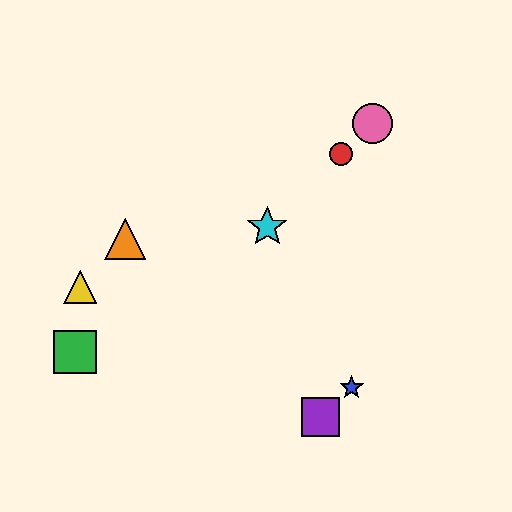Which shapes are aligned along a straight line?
The red circle, the cyan star, the pink circle are aligned along a straight line.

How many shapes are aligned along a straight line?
3 shapes (the red circle, the cyan star, the pink circle) are aligned along a straight line.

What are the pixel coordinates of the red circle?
The red circle is at (341, 154).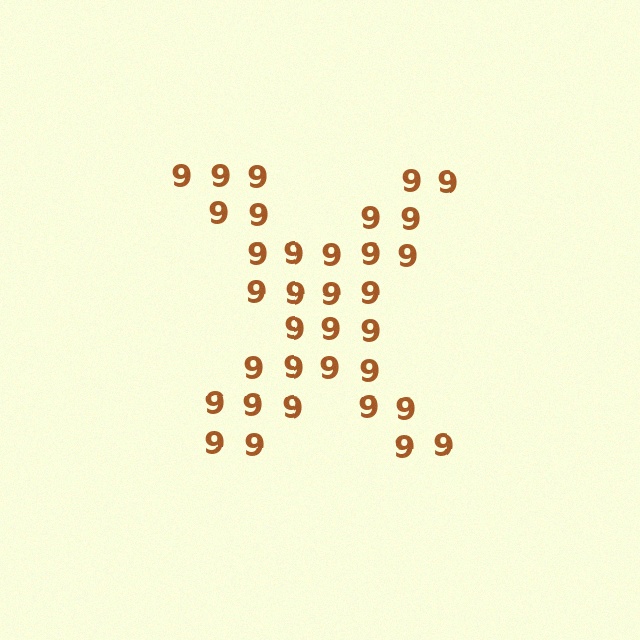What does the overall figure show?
The overall figure shows the letter X.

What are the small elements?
The small elements are digit 9's.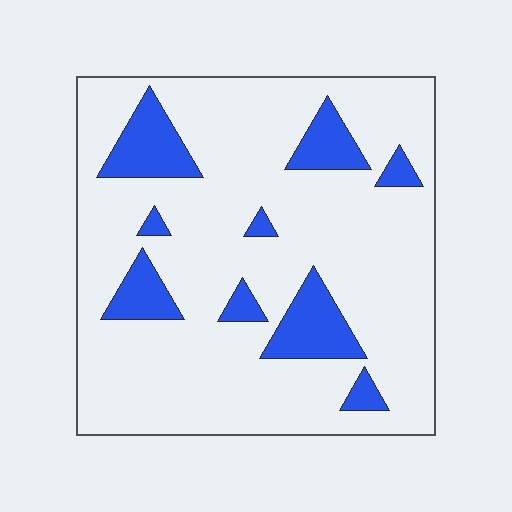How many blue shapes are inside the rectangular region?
9.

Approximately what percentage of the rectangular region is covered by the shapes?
Approximately 15%.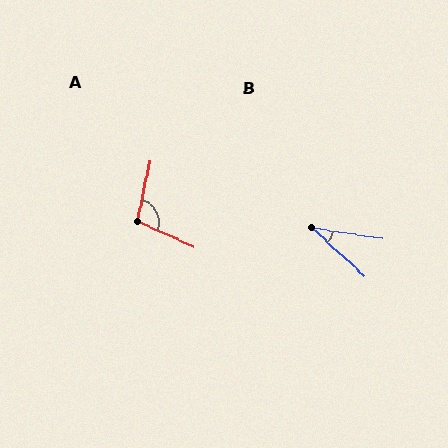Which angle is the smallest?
B, at approximately 33 degrees.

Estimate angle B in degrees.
Approximately 33 degrees.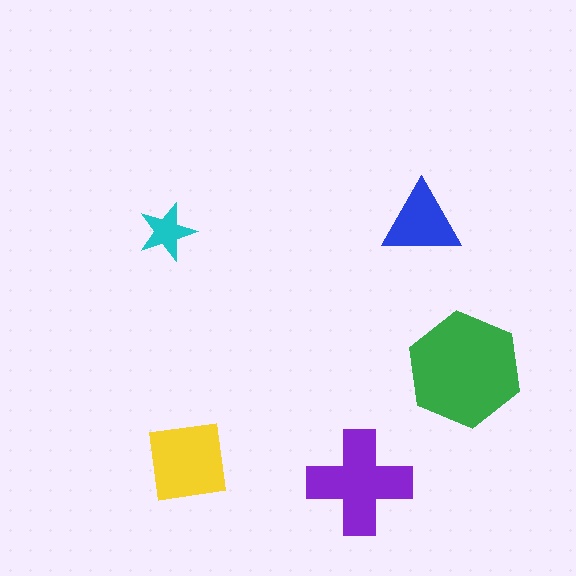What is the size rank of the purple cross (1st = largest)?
2nd.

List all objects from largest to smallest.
The green hexagon, the purple cross, the yellow square, the blue triangle, the cyan star.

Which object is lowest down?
The purple cross is bottommost.